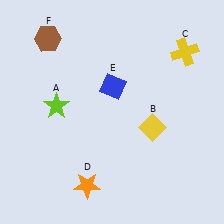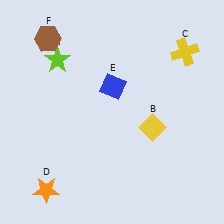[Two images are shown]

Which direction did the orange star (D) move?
The orange star (D) moved left.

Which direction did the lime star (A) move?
The lime star (A) moved up.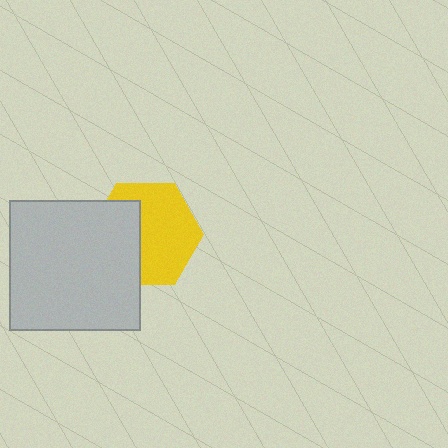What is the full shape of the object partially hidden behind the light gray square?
The partially hidden object is a yellow hexagon.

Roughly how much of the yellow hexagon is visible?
About half of it is visible (roughly 60%).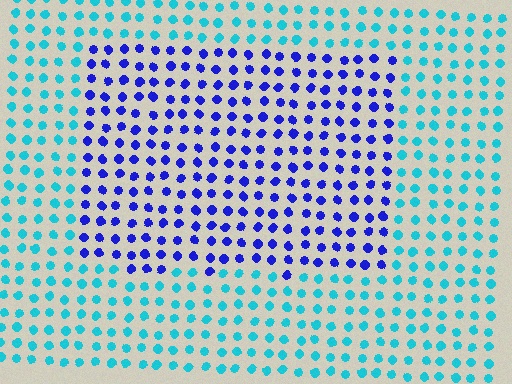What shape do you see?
I see a rectangle.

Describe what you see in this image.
The image is filled with small cyan elements in a uniform arrangement. A rectangle-shaped region is visible where the elements are tinted to a slightly different hue, forming a subtle color boundary.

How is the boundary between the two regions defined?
The boundary is defined purely by a slight shift in hue (about 55 degrees). Spacing, size, and orientation are identical on both sides.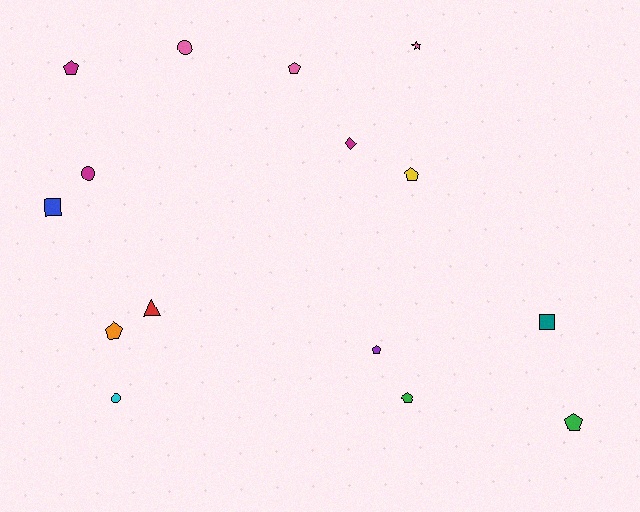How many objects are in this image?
There are 15 objects.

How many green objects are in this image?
There are 2 green objects.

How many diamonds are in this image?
There is 1 diamond.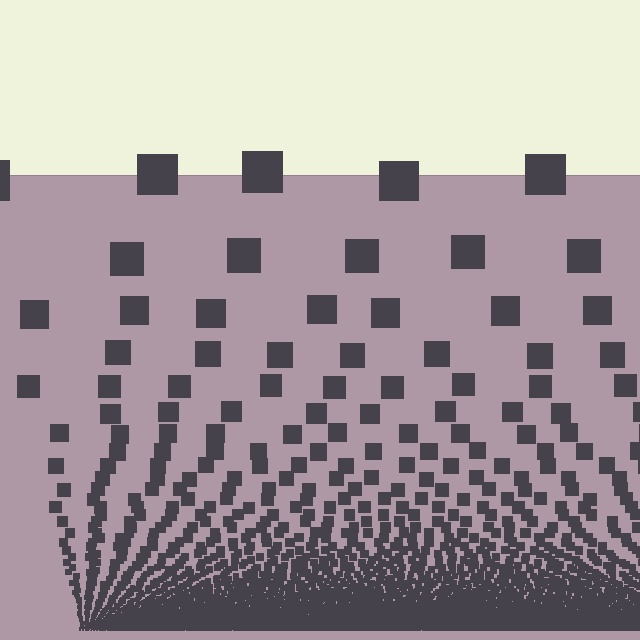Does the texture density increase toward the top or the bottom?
Density increases toward the bottom.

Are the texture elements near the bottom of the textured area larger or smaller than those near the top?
Smaller. The gradient is inverted — elements near the bottom are smaller and denser.